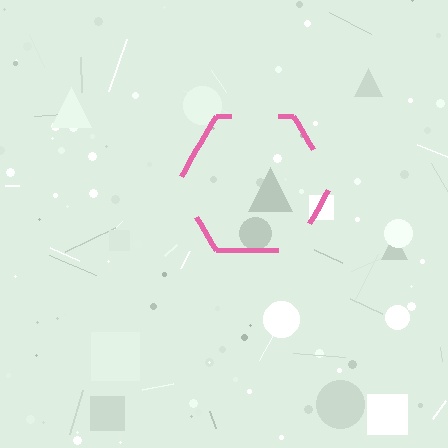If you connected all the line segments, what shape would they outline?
They would outline a hexagon.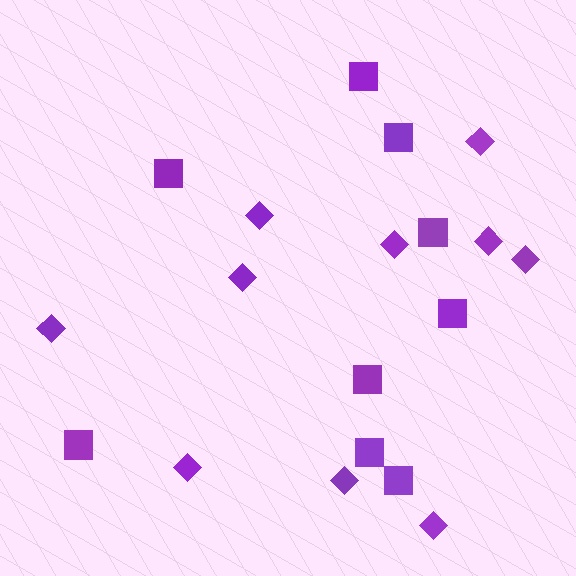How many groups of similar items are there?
There are 2 groups: one group of diamonds (10) and one group of squares (9).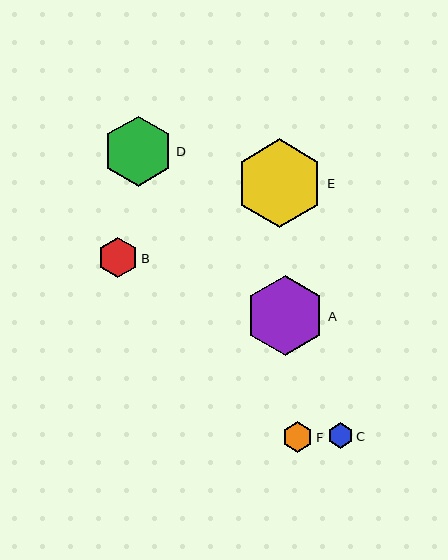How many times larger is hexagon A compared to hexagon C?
Hexagon A is approximately 3.2 times the size of hexagon C.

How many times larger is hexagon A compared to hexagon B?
Hexagon A is approximately 2.0 times the size of hexagon B.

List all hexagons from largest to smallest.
From largest to smallest: E, A, D, B, F, C.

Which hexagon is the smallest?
Hexagon C is the smallest with a size of approximately 25 pixels.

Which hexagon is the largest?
Hexagon E is the largest with a size of approximately 88 pixels.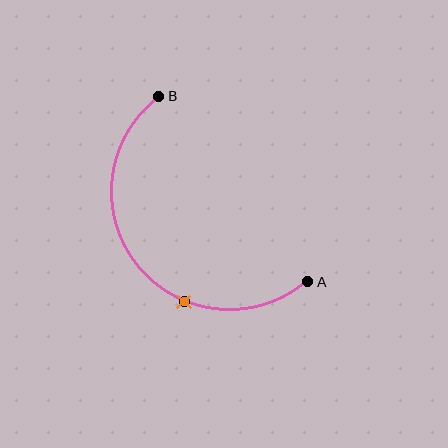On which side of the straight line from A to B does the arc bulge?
The arc bulges below and to the left of the straight line connecting A and B.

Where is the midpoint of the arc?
The arc midpoint is the point on the curve farthest from the straight line joining A and B. It sits below and to the left of that line.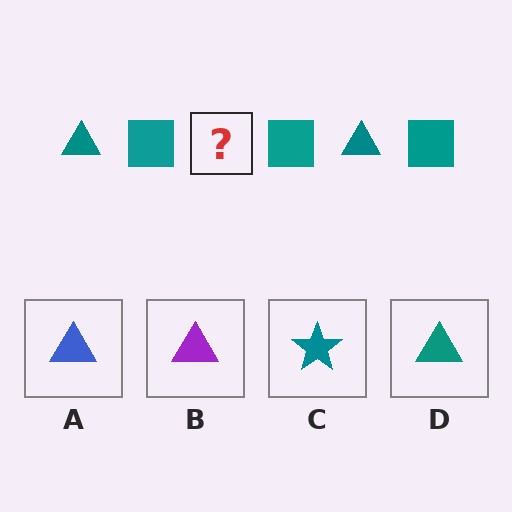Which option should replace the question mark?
Option D.